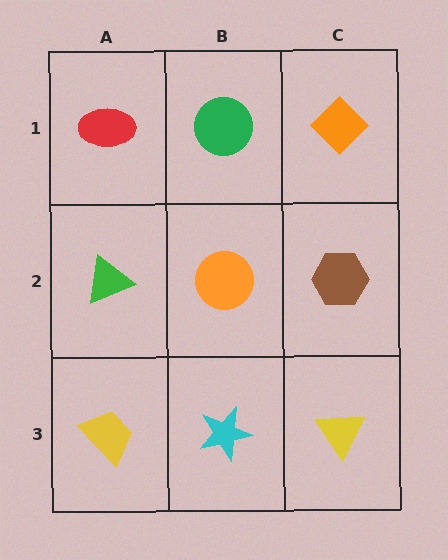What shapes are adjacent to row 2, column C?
An orange diamond (row 1, column C), a yellow triangle (row 3, column C), an orange circle (row 2, column B).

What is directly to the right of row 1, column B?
An orange diamond.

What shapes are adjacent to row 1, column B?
An orange circle (row 2, column B), a red ellipse (row 1, column A), an orange diamond (row 1, column C).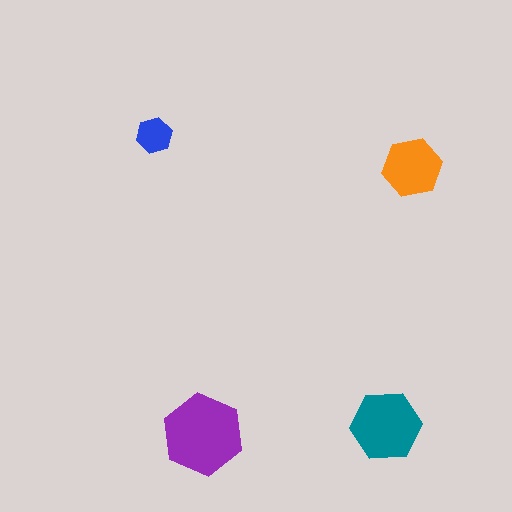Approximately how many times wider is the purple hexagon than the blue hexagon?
About 2 times wider.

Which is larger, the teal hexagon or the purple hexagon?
The purple one.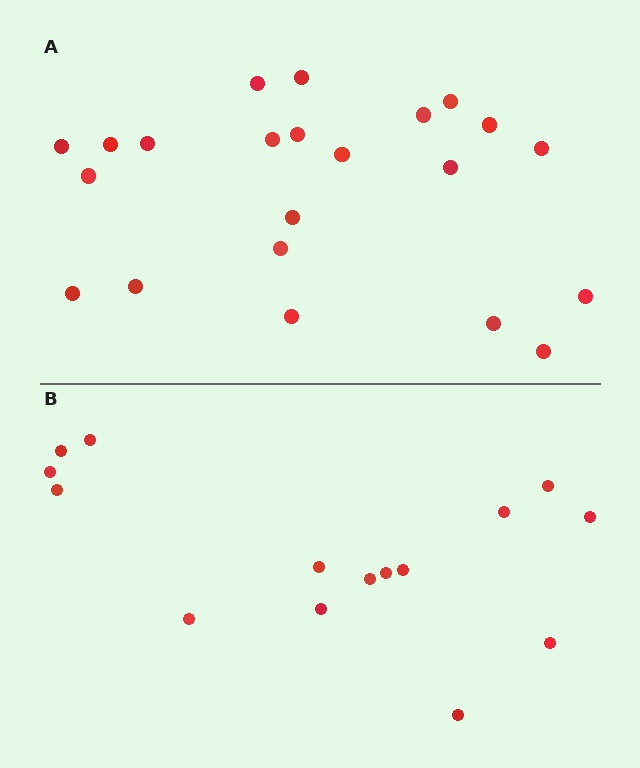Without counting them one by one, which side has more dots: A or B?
Region A (the top region) has more dots.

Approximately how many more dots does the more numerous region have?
Region A has roughly 8 or so more dots than region B.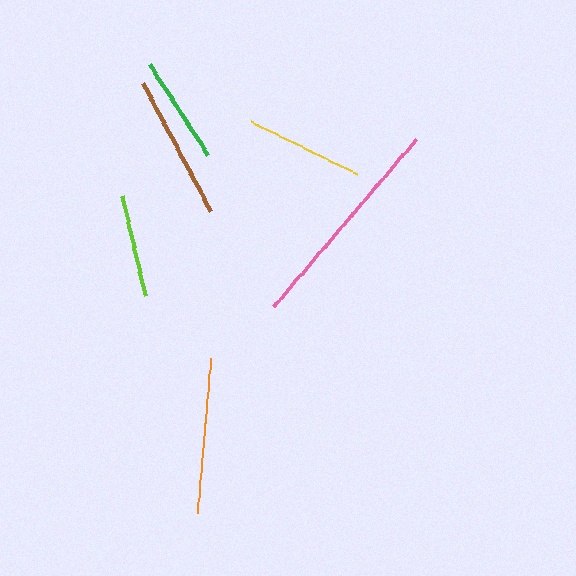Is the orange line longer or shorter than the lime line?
The orange line is longer than the lime line.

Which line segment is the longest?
The pink line is the longest at approximately 220 pixels.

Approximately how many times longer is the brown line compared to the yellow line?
The brown line is approximately 1.2 times the length of the yellow line.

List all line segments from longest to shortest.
From longest to shortest: pink, orange, brown, yellow, green, lime.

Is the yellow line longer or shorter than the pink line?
The pink line is longer than the yellow line.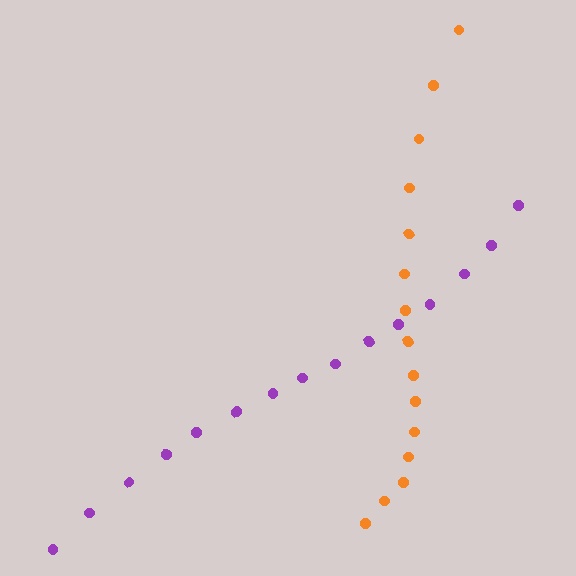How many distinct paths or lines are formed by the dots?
There are 2 distinct paths.